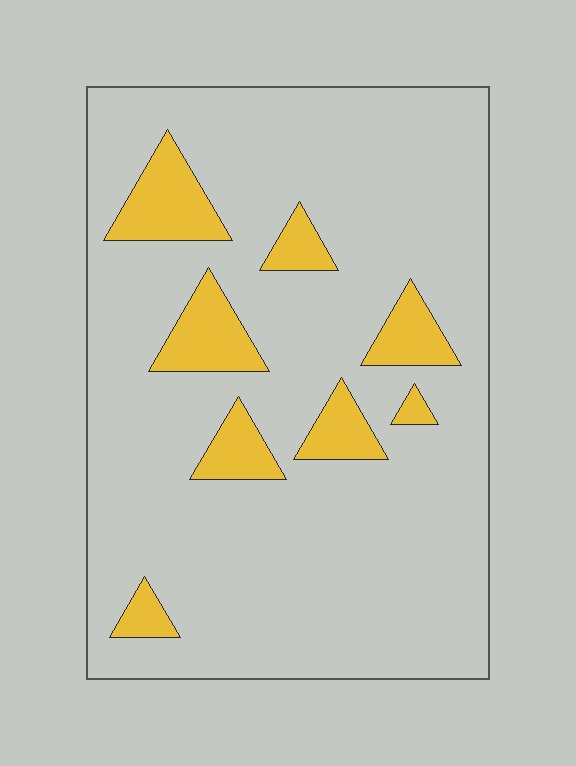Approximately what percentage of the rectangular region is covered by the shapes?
Approximately 15%.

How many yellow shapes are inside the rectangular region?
8.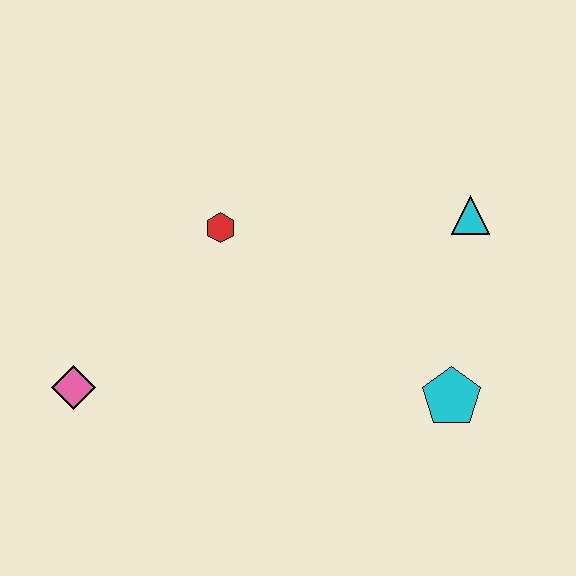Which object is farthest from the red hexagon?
The cyan pentagon is farthest from the red hexagon.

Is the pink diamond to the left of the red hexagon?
Yes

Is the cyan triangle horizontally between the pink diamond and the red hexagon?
No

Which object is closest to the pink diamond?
The red hexagon is closest to the pink diamond.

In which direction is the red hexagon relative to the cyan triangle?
The red hexagon is to the left of the cyan triangle.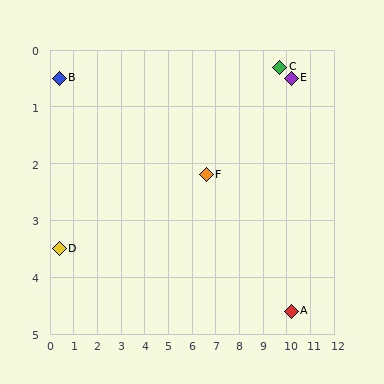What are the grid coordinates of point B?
Point B is at approximately (0.4, 0.5).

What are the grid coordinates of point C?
Point C is at approximately (9.7, 0.3).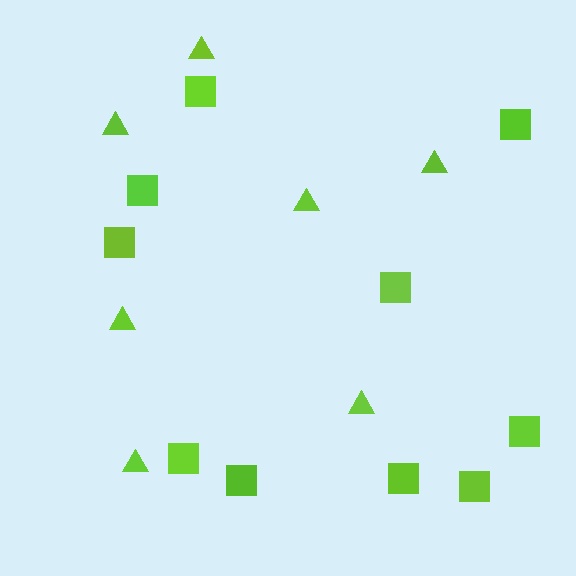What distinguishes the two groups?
There are 2 groups: one group of squares (10) and one group of triangles (7).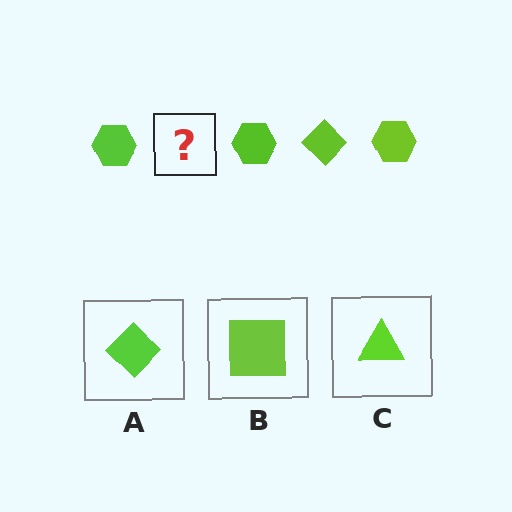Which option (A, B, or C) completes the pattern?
A.